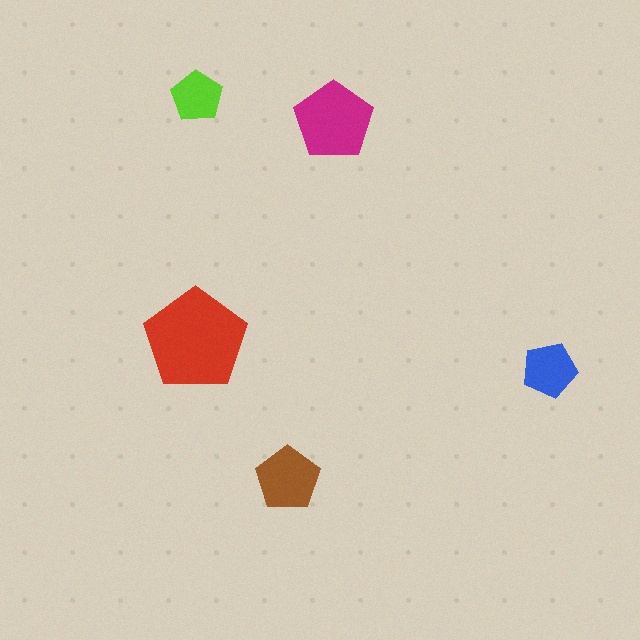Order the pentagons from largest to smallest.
the red one, the magenta one, the brown one, the blue one, the lime one.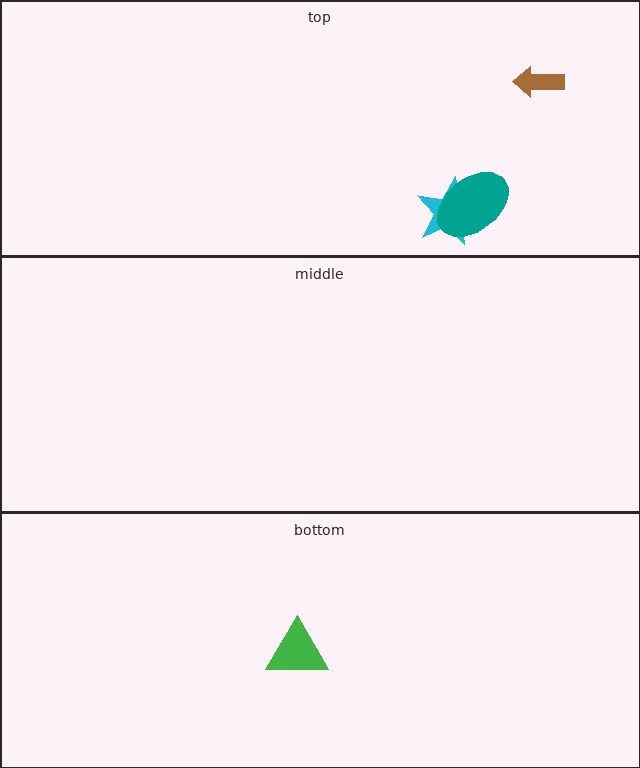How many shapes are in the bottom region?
1.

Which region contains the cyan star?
The top region.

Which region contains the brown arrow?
The top region.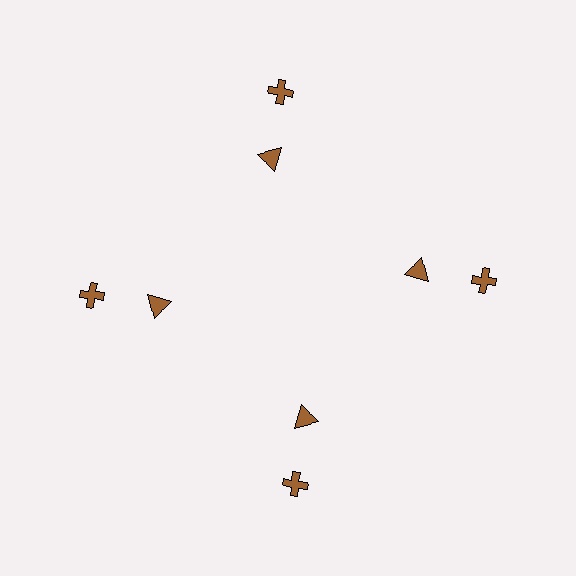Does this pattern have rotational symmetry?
Yes, this pattern has 4-fold rotational symmetry. It looks the same after rotating 90 degrees around the center.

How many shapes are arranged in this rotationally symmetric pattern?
There are 8 shapes, arranged in 4 groups of 2.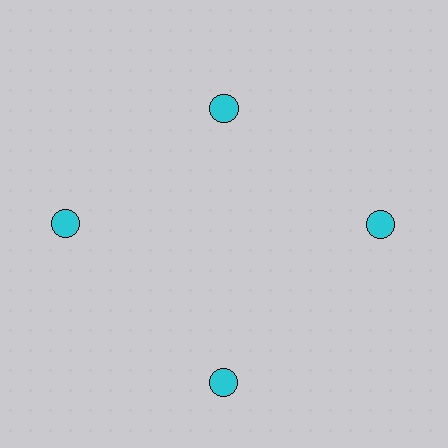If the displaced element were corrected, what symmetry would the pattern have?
It would have 4-fold rotational symmetry — the pattern would map onto itself every 90 degrees.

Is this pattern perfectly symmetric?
No. The 4 cyan circles are arranged in a ring, but one element near the 12 o'clock position is pulled inward toward the center, breaking the 4-fold rotational symmetry.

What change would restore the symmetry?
The symmetry would be restored by moving it outward, back onto the ring so that all 4 circles sit at equal angles and equal distance from the center.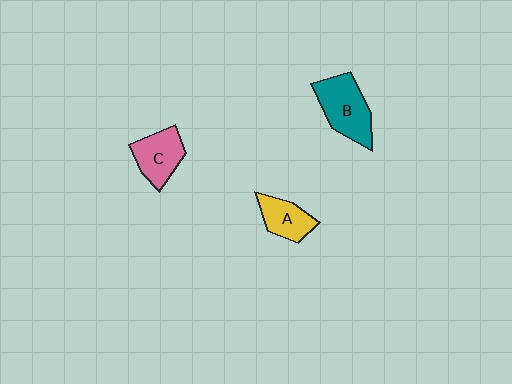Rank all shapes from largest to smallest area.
From largest to smallest: B (teal), C (pink), A (yellow).